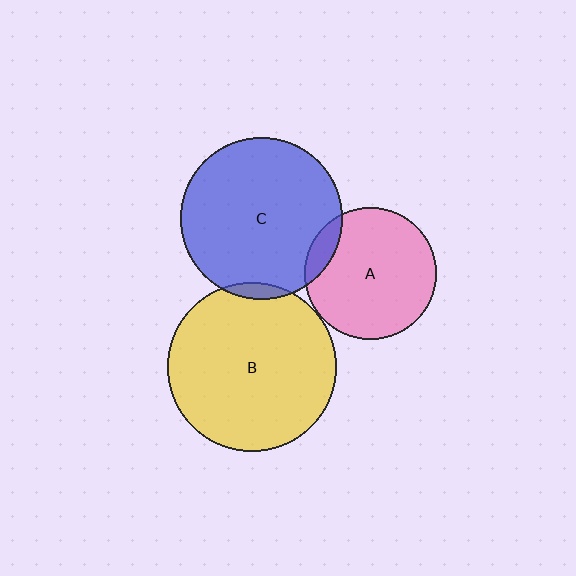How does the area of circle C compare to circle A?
Approximately 1.5 times.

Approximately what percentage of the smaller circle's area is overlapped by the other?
Approximately 10%.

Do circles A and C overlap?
Yes.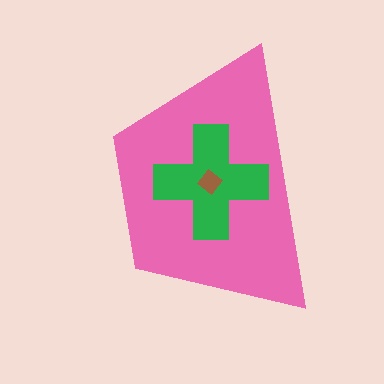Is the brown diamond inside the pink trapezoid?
Yes.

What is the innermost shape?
The brown diamond.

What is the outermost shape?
The pink trapezoid.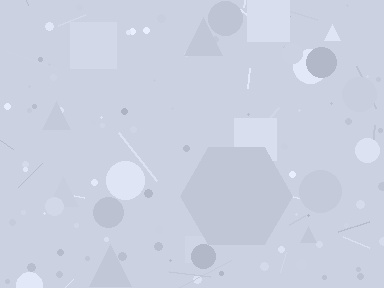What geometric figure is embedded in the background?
A hexagon is embedded in the background.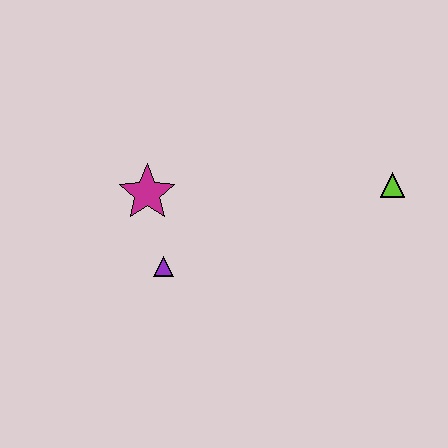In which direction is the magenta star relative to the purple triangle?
The magenta star is above the purple triangle.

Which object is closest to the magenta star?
The purple triangle is closest to the magenta star.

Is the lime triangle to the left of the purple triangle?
No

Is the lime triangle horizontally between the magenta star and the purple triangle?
No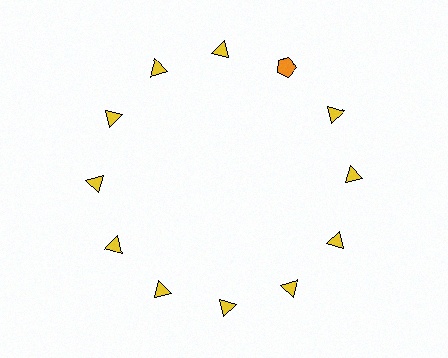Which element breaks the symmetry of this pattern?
The orange pentagon at roughly the 1 o'clock position breaks the symmetry. All other shapes are yellow triangles.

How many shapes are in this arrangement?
There are 12 shapes arranged in a ring pattern.